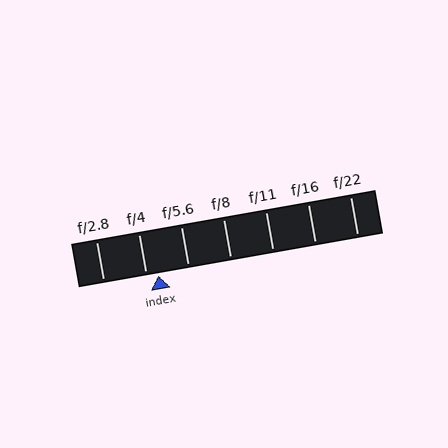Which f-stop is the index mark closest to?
The index mark is closest to f/4.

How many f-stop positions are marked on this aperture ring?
There are 7 f-stop positions marked.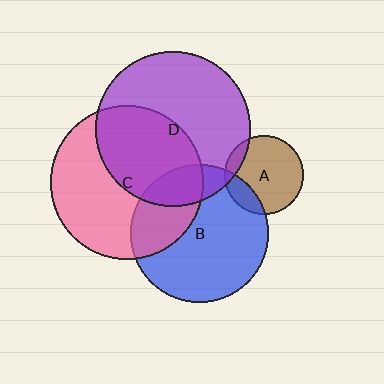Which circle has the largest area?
Circle D (purple).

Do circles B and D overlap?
Yes.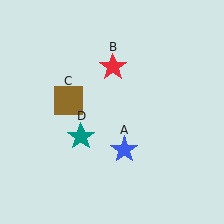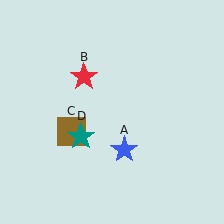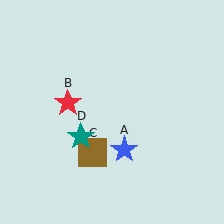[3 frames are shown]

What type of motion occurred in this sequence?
The red star (object B), brown square (object C) rotated counterclockwise around the center of the scene.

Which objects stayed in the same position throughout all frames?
Blue star (object A) and teal star (object D) remained stationary.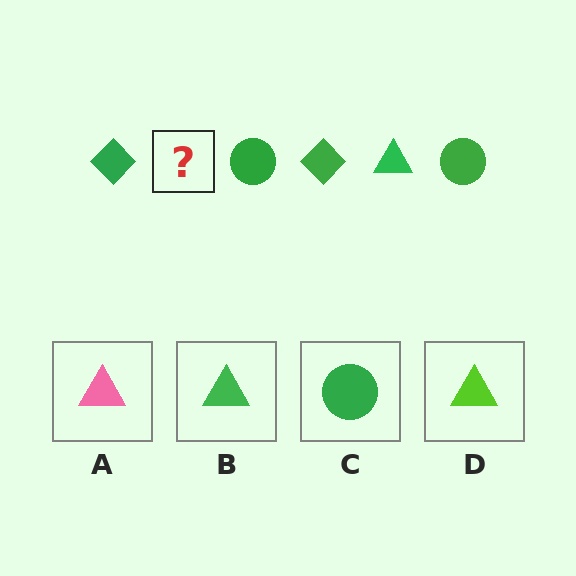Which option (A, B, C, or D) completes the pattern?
B.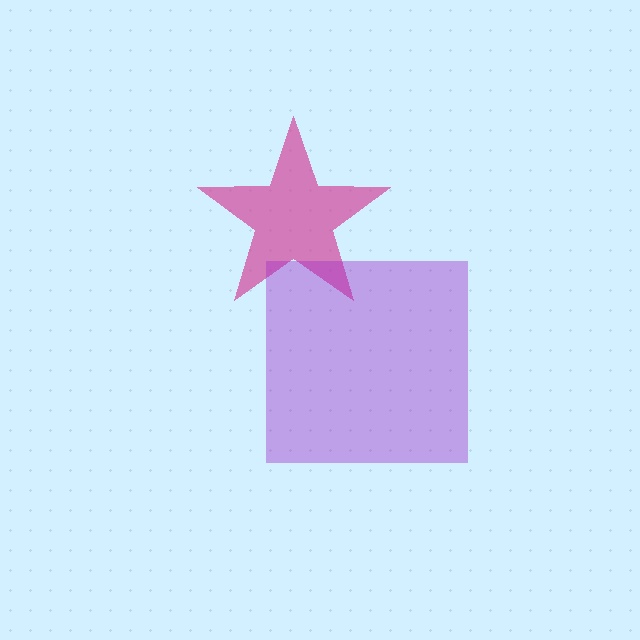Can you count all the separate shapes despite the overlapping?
Yes, there are 2 separate shapes.